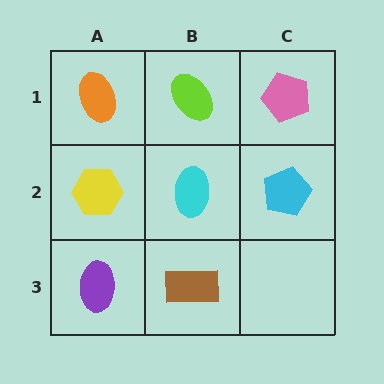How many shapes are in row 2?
3 shapes.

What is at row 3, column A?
A purple ellipse.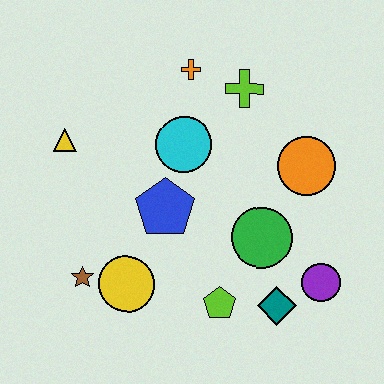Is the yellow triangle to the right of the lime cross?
No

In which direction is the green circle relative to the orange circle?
The green circle is below the orange circle.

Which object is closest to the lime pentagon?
The teal diamond is closest to the lime pentagon.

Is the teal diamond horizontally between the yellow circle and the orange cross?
No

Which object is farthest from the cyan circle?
The purple circle is farthest from the cyan circle.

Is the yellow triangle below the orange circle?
No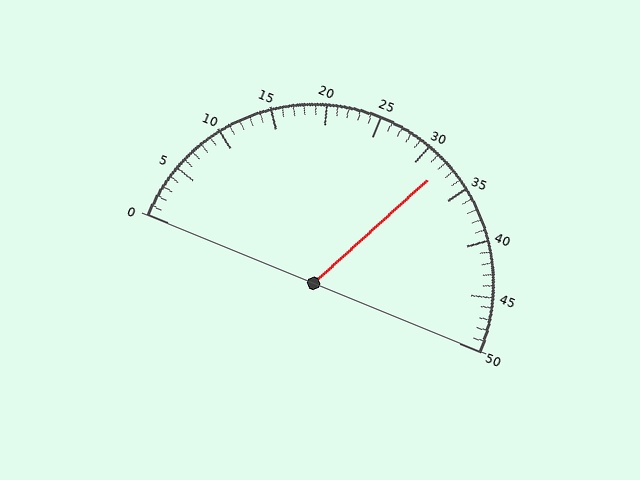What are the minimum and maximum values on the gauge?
The gauge ranges from 0 to 50.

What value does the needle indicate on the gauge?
The needle indicates approximately 32.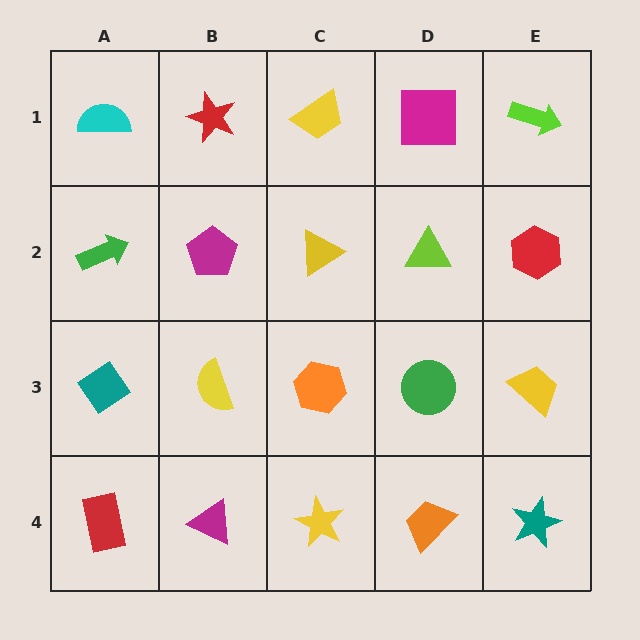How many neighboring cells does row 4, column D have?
3.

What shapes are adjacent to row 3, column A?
A green arrow (row 2, column A), a red rectangle (row 4, column A), a yellow semicircle (row 3, column B).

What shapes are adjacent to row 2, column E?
A lime arrow (row 1, column E), a yellow trapezoid (row 3, column E), a lime triangle (row 2, column D).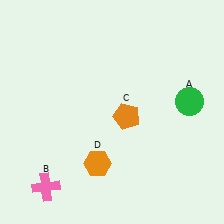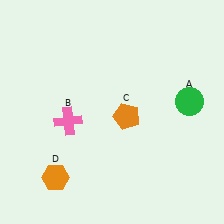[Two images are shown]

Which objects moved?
The objects that moved are: the pink cross (B), the orange hexagon (D).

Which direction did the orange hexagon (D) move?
The orange hexagon (D) moved left.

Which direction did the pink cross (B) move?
The pink cross (B) moved up.